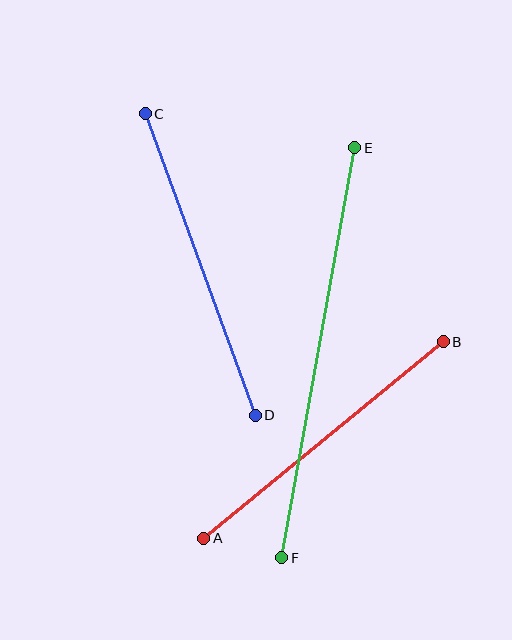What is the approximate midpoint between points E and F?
The midpoint is at approximately (318, 353) pixels.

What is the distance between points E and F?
The distance is approximately 417 pixels.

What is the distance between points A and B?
The distance is approximately 310 pixels.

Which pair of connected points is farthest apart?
Points E and F are farthest apart.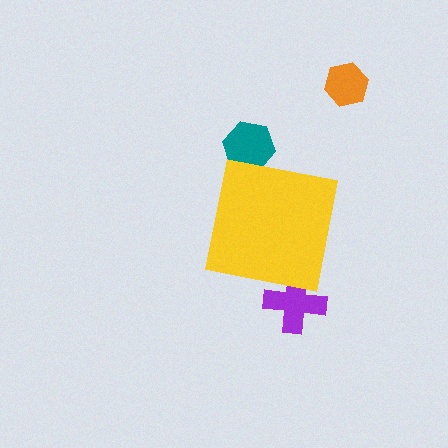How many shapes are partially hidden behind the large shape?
2 shapes are partially hidden.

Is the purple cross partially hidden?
Yes, the purple cross is partially hidden behind the yellow square.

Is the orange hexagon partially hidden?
No, the orange hexagon is fully visible.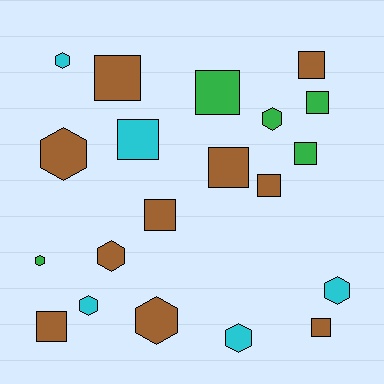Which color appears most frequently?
Brown, with 10 objects.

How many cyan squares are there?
There is 1 cyan square.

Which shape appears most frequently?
Square, with 11 objects.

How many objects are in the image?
There are 20 objects.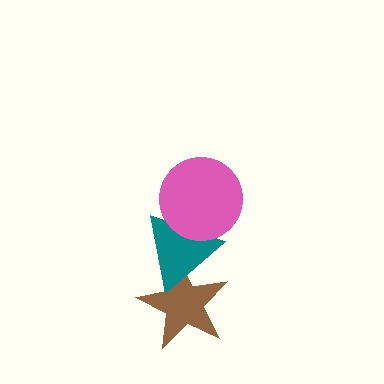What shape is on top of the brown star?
The teal triangle is on top of the brown star.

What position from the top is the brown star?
The brown star is 3rd from the top.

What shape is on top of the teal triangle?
The pink circle is on top of the teal triangle.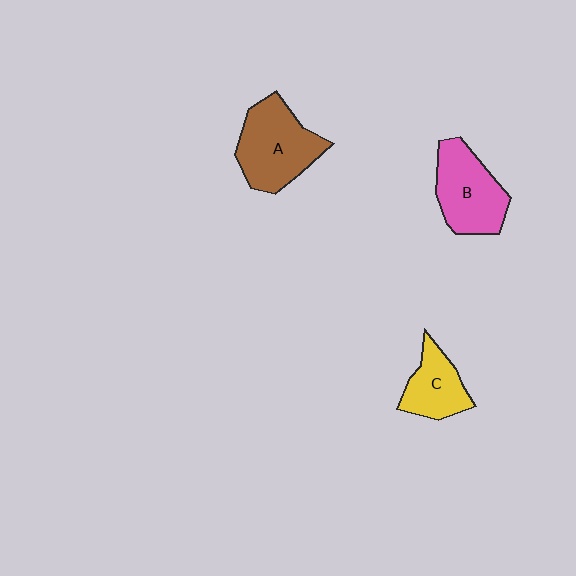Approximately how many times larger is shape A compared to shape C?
Approximately 1.6 times.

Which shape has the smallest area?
Shape C (yellow).